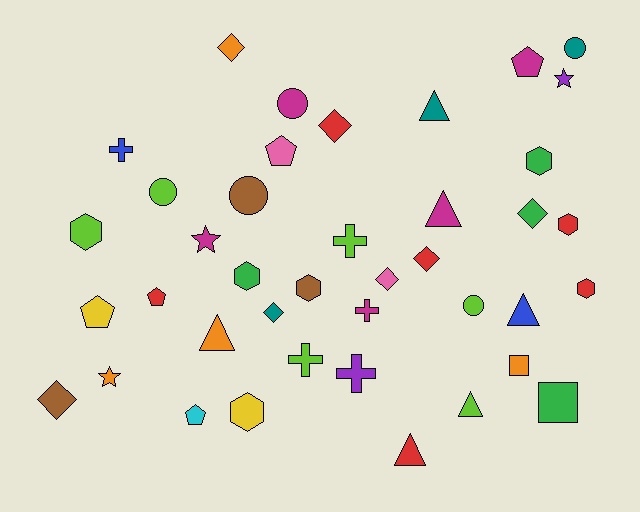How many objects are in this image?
There are 40 objects.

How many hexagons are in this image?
There are 7 hexagons.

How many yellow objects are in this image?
There are 2 yellow objects.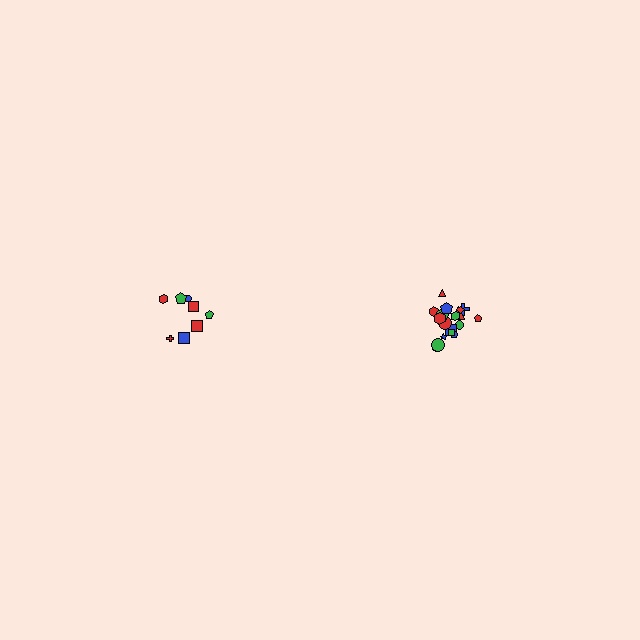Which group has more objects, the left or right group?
The right group.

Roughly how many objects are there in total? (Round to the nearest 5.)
Roughly 25 objects in total.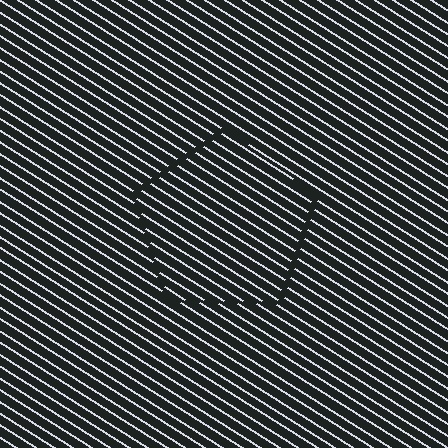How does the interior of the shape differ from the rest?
The interior of the shape contains the same grating, shifted by half a period — the contour is defined by the phase discontinuity where line-ends from the inner and outer gratings abut.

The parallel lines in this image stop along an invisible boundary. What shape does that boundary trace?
An illusory pentagon. The interior of the shape contains the same grating, shifted by half a period — the contour is defined by the phase discontinuity where line-ends from the inner and outer gratings abut.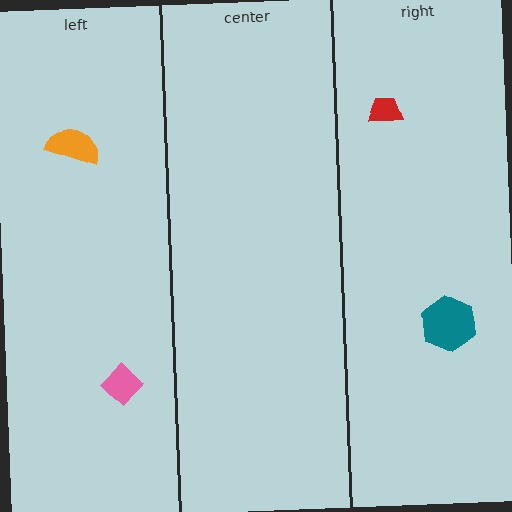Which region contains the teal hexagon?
The right region.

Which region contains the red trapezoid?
The right region.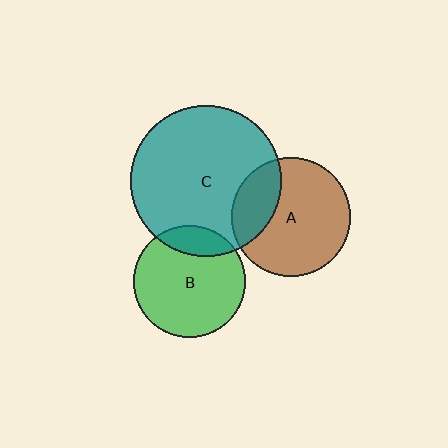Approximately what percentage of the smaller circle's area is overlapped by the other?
Approximately 25%.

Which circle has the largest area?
Circle C (teal).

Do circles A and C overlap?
Yes.